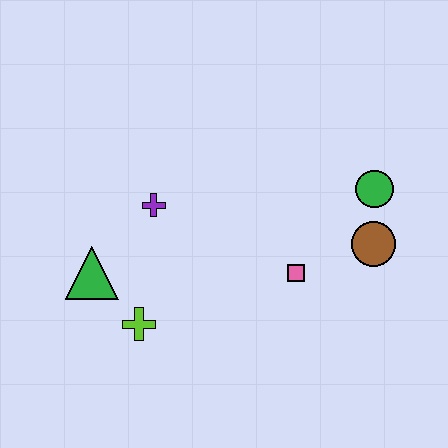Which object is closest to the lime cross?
The green triangle is closest to the lime cross.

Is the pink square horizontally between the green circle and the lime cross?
Yes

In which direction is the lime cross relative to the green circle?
The lime cross is to the left of the green circle.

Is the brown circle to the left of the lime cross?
No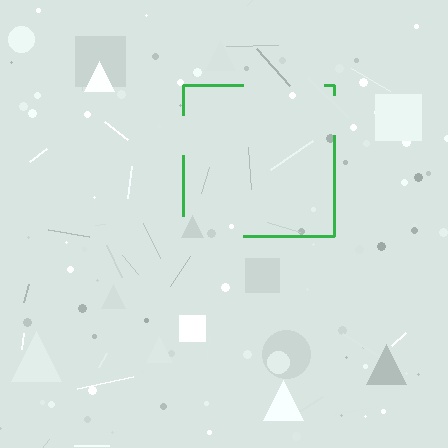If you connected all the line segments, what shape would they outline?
They would outline a square.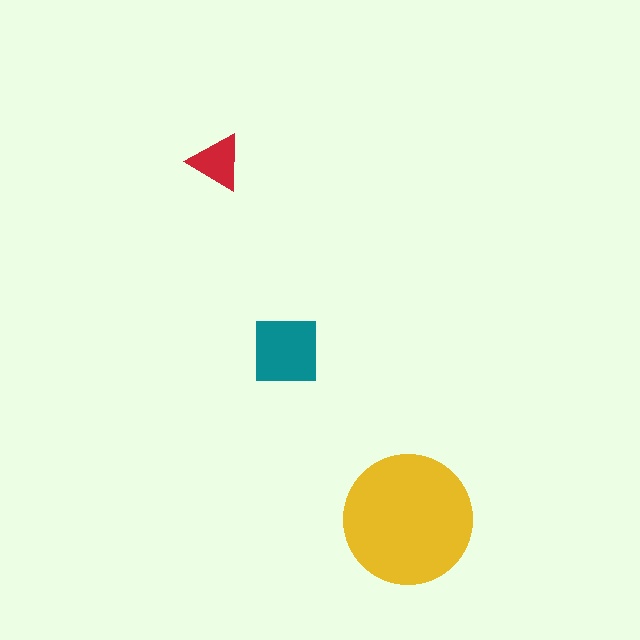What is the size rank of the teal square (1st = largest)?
2nd.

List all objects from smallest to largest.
The red triangle, the teal square, the yellow circle.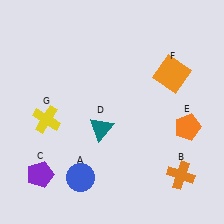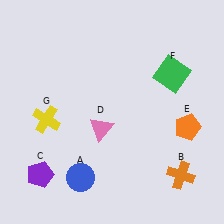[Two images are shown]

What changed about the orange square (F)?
In Image 1, F is orange. In Image 2, it changed to green.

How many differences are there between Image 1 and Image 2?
There are 2 differences between the two images.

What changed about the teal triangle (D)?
In Image 1, D is teal. In Image 2, it changed to pink.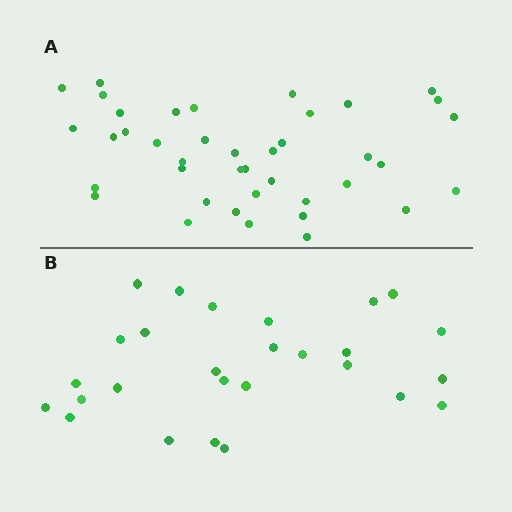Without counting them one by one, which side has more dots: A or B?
Region A (the top region) has more dots.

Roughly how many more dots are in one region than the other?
Region A has approximately 15 more dots than region B.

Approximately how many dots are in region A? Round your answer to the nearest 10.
About 40 dots.